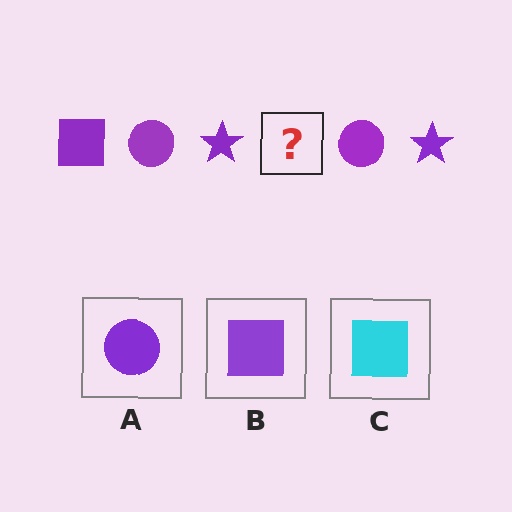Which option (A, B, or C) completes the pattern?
B.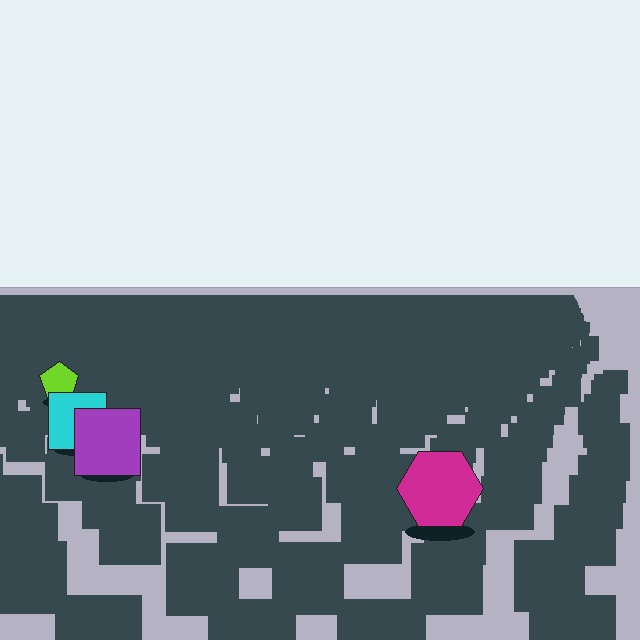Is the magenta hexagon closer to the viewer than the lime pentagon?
Yes. The magenta hexagon is closer — you can tell from the texture gradient: the ground texture is coarser near it.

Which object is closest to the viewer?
The magenta hexagon is closest. The texture marks near it are larger and more spread out.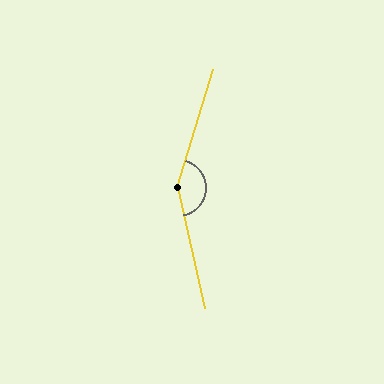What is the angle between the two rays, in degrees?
Approximately 151 degrees.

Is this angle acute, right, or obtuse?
It is obtuse.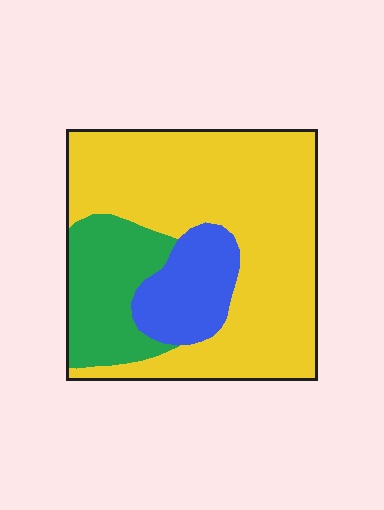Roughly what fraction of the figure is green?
Green takes up about one fifth (1/5) of the figure.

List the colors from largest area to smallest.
From largest to smallest: yellow, green, blue.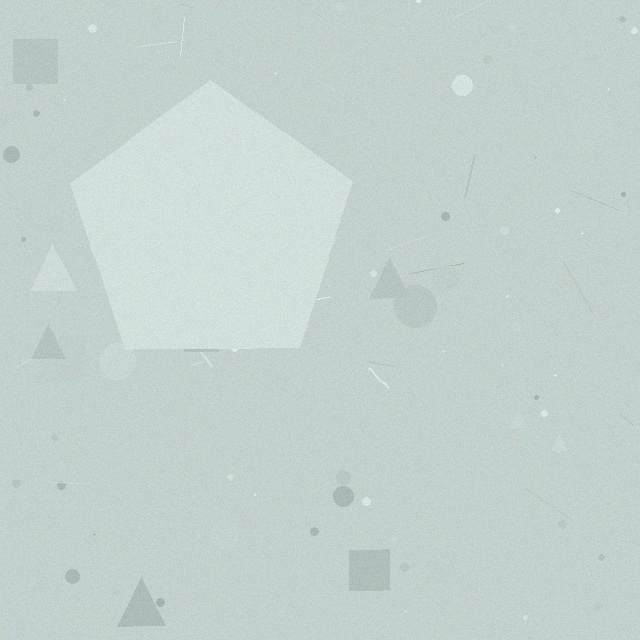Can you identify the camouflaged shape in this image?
The camouflaged shape is a pentagon.